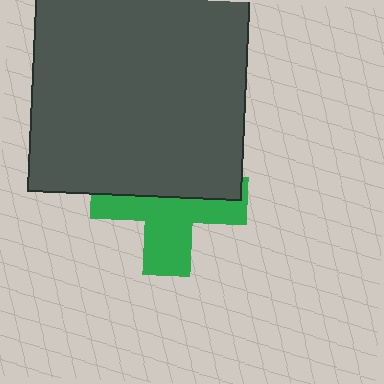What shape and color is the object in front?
The object in front is a dark gray square.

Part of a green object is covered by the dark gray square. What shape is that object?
It is a cross.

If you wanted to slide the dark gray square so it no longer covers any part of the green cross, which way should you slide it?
Slide it up — that is the most direct way to separate the two shapes.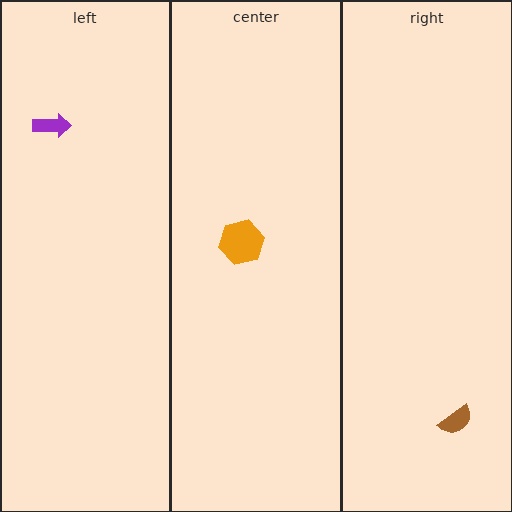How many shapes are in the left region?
1.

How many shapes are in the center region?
1.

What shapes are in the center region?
The orange hexagon.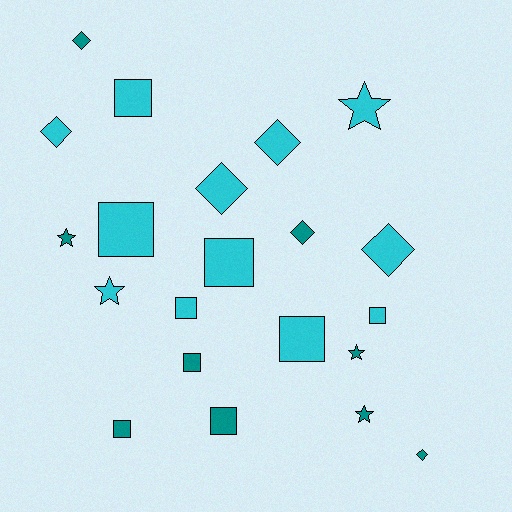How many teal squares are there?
There are 3 teal squares.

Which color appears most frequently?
Cyan, with 12 objects.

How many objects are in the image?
There are 21 objects.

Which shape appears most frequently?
Square, with 9 objects.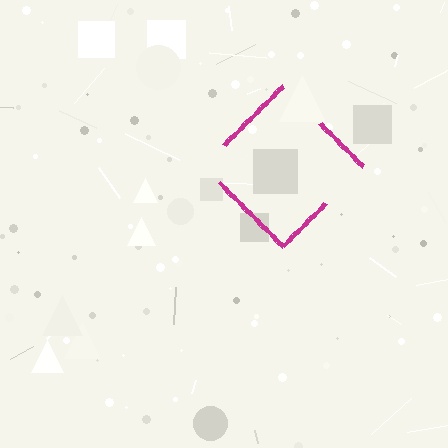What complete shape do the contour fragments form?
The contour fragments form a diamond.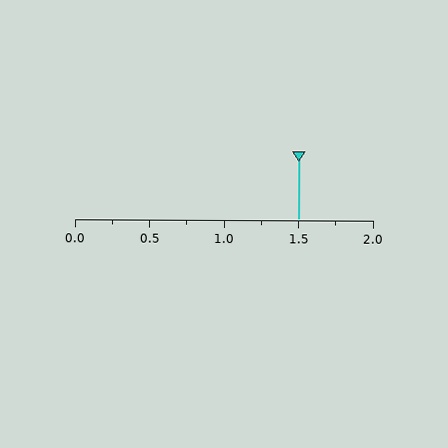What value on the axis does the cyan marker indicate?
The marker indicates approximately 1.5.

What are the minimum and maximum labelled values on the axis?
The axis runs from 0.0 to 2.0.